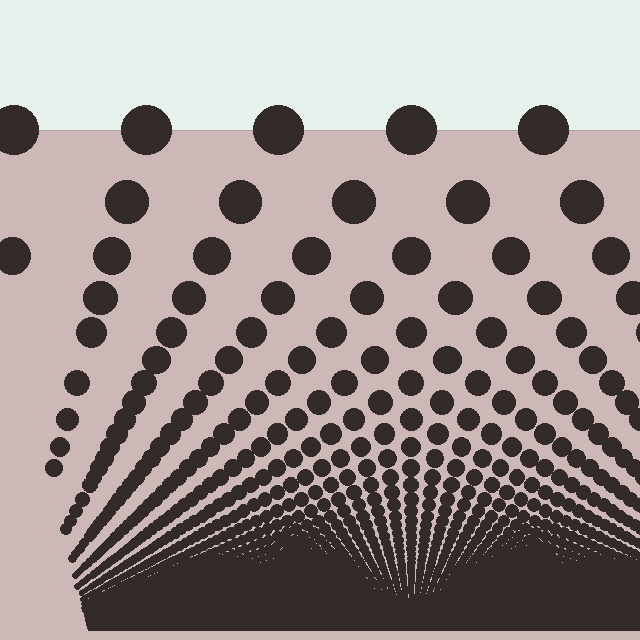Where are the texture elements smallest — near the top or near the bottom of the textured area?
Near the bottom.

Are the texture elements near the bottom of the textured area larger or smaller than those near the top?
Smaller. The gradient is inverted — elements near the bottom are smaller and denser.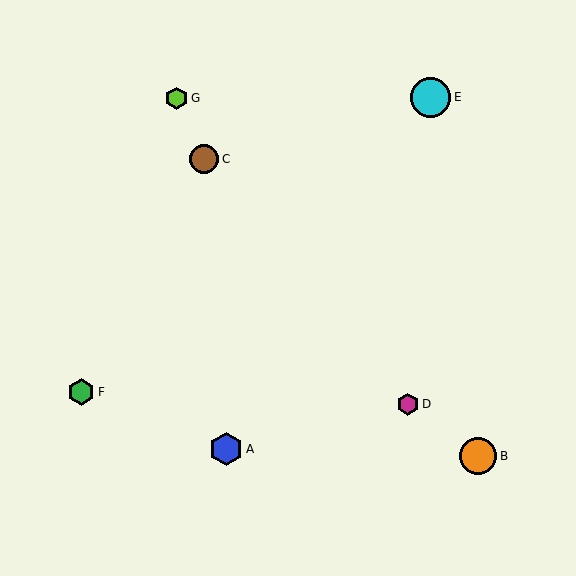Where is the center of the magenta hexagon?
The center of the magenta hexagon is at (408, 404).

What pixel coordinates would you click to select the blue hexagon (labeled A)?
Click at (226, 449) to select the blue hexagon A.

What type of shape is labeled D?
Shape D is a magenta hexagon.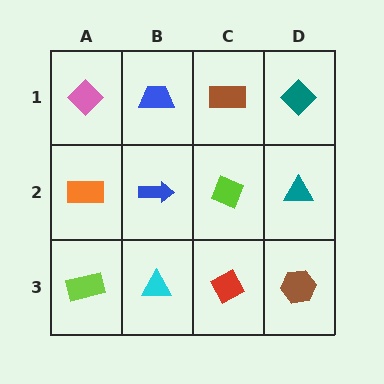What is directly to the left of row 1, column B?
A pink diamond.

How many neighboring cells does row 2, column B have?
4.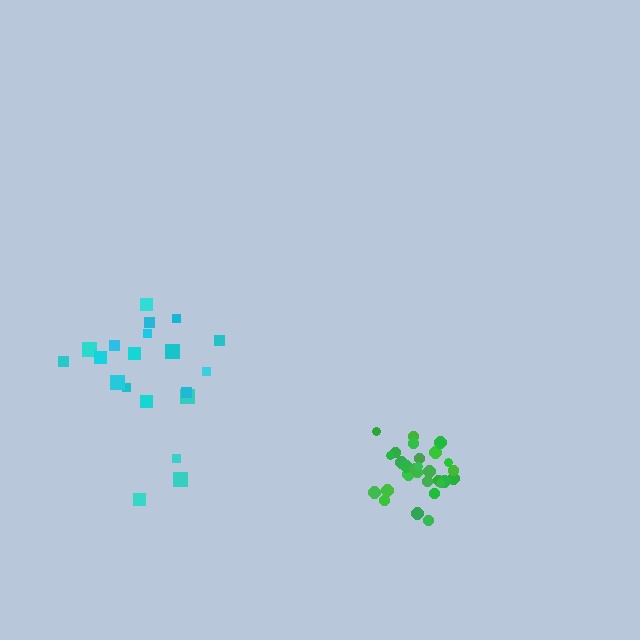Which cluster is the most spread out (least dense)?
Cyan.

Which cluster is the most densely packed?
Green.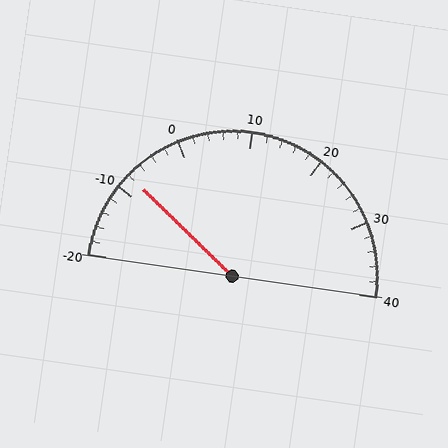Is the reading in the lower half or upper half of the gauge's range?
The reading is in the lower half of the range (-20 to 40).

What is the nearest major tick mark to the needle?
The nearest major tick mark is -10.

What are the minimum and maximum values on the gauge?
The gauge ranges from -20 to 40.